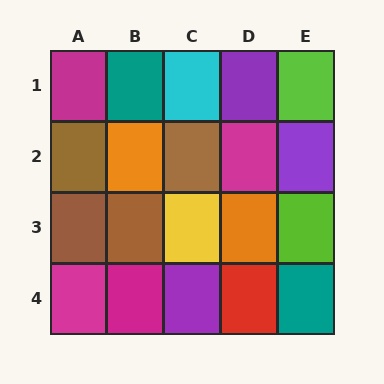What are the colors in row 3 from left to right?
Brown, brown, yellow, orange, lime.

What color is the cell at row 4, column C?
Purple.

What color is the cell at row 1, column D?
Purple.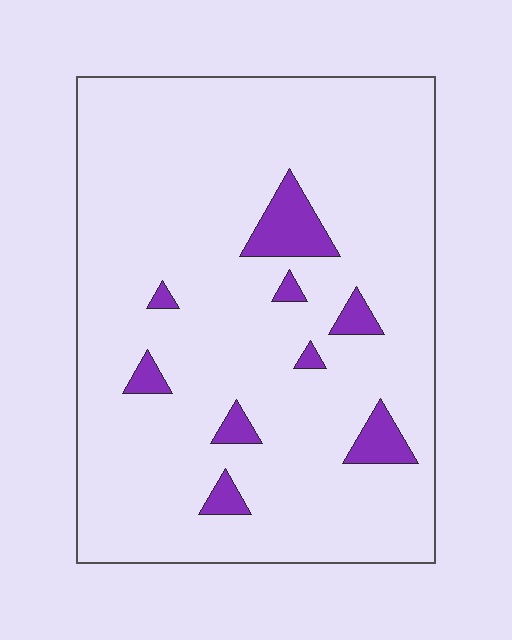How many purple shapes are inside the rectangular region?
9.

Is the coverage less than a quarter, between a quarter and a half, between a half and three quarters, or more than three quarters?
Less than a quarter.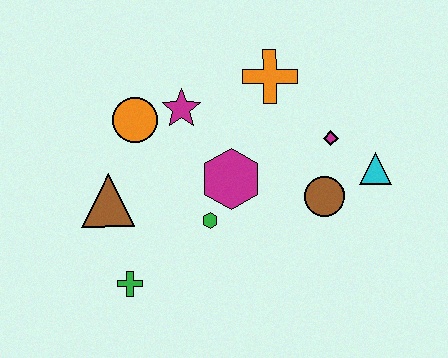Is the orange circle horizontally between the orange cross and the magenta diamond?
No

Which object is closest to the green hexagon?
The magenta hexagon is closest to the green hexagon.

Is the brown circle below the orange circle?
Yes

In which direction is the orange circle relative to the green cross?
The orange circle is above the green cross.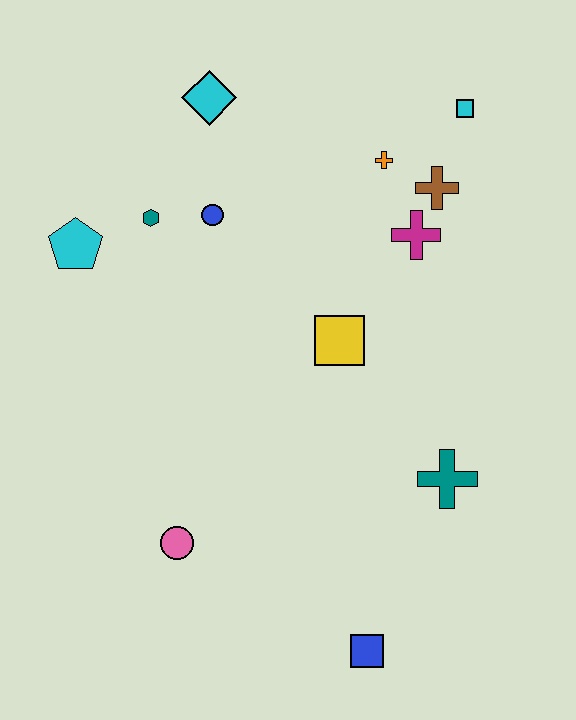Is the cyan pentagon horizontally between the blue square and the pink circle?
No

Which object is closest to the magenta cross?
The brown cross is closest to the magenta cross.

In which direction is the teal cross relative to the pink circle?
The teal cross is to the right of the pink circle.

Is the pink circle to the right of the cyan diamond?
No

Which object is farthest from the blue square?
The cyan diamond is farthest from the blue square.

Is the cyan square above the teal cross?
Yes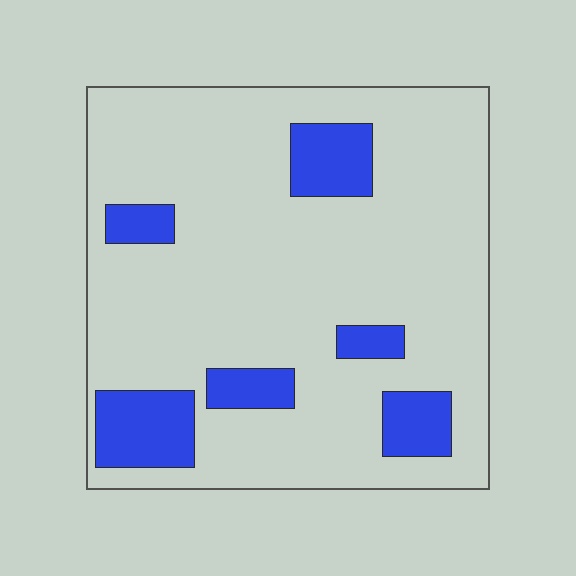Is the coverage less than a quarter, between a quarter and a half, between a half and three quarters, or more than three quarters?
Less than a quarter.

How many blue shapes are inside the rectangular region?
6.